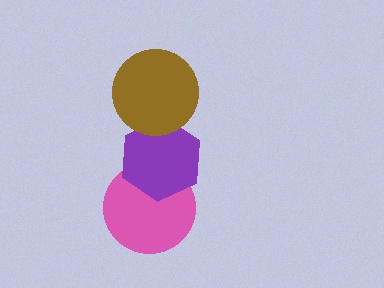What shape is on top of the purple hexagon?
The brown circle is on top of the purple hexagon.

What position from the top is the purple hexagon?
The purple hexagon is 2nd from the top.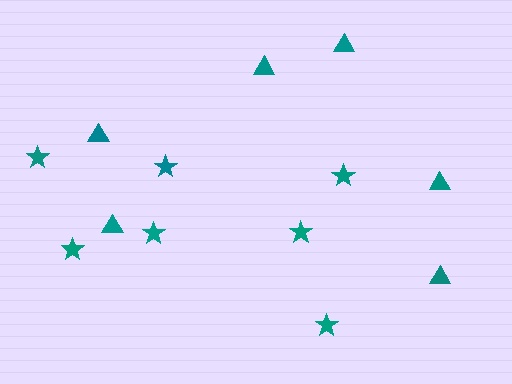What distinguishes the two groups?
There are 2 groups: one group of stars (7) and one group of triangles (6).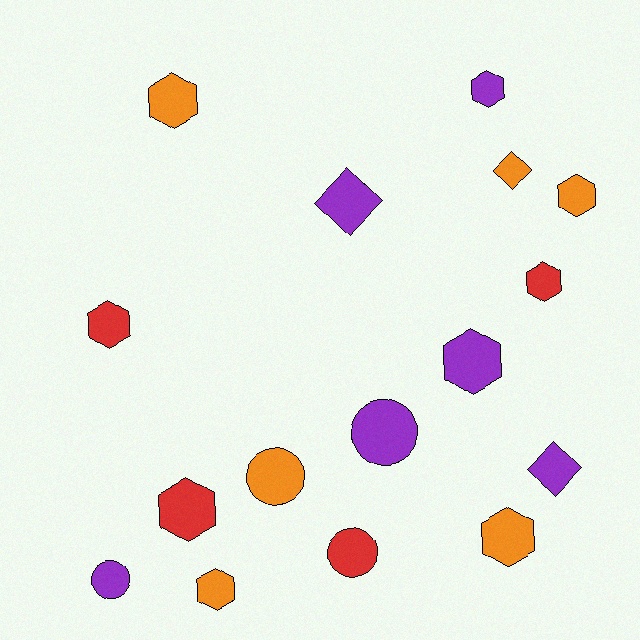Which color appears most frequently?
Orange, with 6 objects.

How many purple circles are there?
There are 2 purple circles.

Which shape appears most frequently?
Hexagon, with 9 objects.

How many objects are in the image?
There are 16 objects.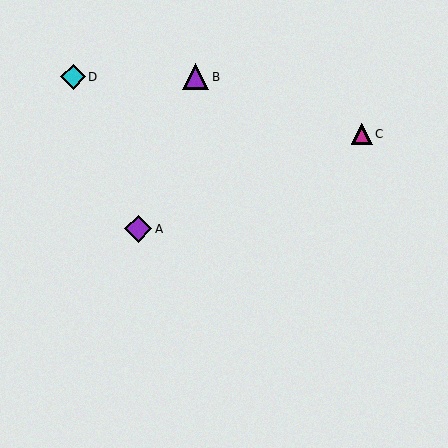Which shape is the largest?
The purple diamond (labeled A) is the largest.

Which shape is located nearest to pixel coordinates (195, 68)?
The purple triangle (labeled B) at (196, 77) is nearest to that location.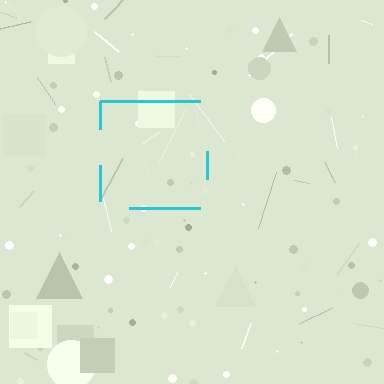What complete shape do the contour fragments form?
The contour fragments form a square.